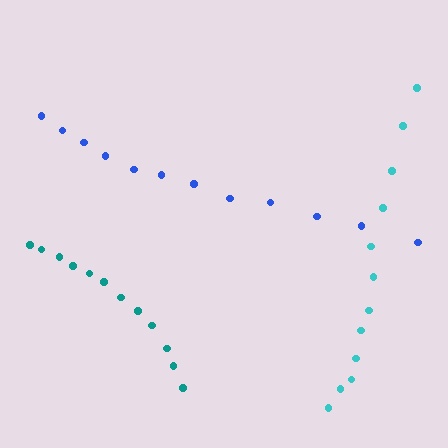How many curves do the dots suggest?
There are 3 distinct paths.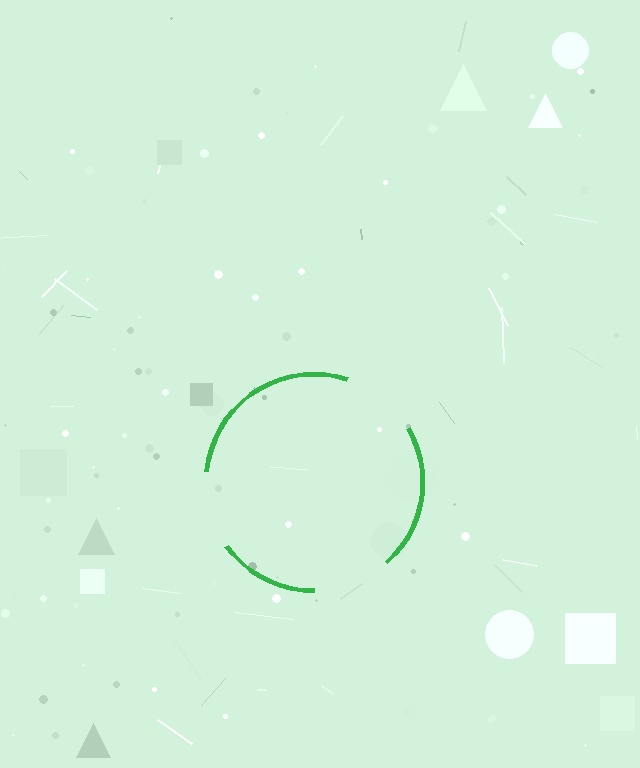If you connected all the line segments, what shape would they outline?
They would outline a circle.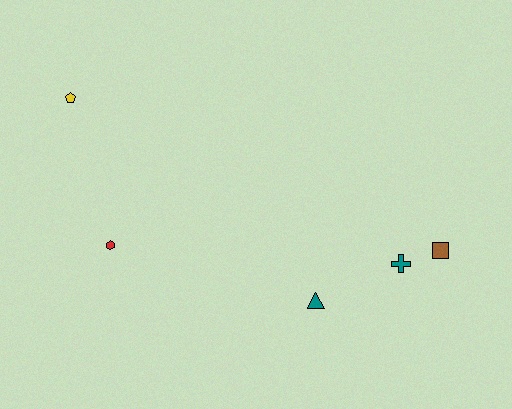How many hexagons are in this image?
There is 1 hexagon.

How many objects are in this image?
There are 5 objects.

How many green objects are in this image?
There are no green objects.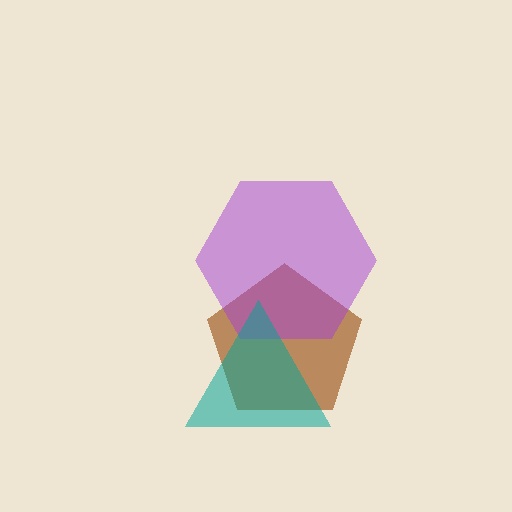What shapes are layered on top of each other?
The layered shapes are: a brown pentagon, a purple hexagon, a teal triangle.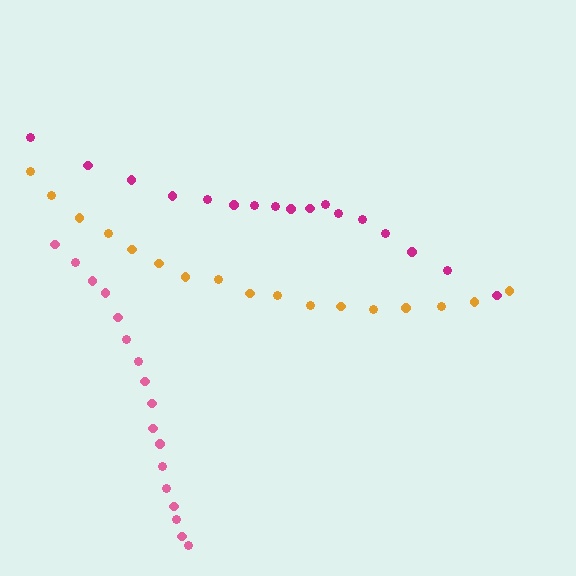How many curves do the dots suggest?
There are 3 distinct paths.